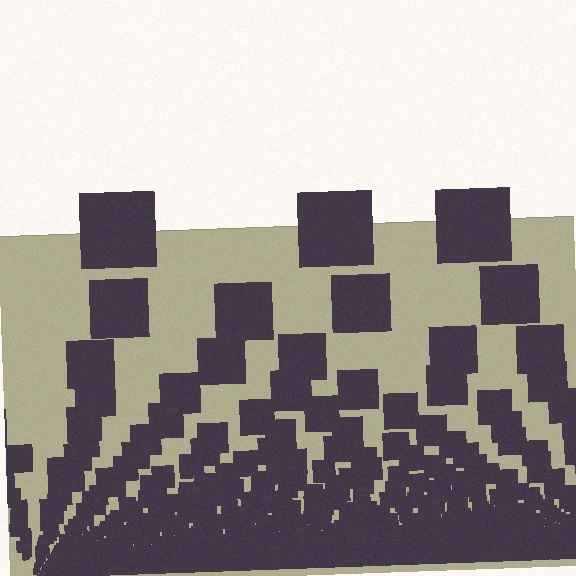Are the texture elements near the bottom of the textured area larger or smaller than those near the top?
Smaller. The gradient is inverted — elements near the bottom are smaller and denser.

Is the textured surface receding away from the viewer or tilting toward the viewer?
The surface appears to tilt toward the viewer. Texture elements get larger and sparser toward the top.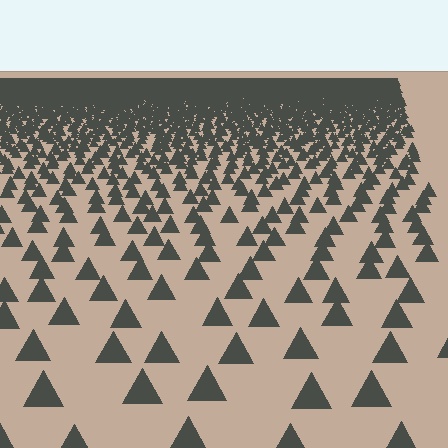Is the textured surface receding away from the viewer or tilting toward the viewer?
The surface is receding away from the viewer. Texture elements get smaller and denser toward the top.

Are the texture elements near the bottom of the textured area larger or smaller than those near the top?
Larger. Near the bottom, elements are closer to the viewer and appear at a bigger on-screen size.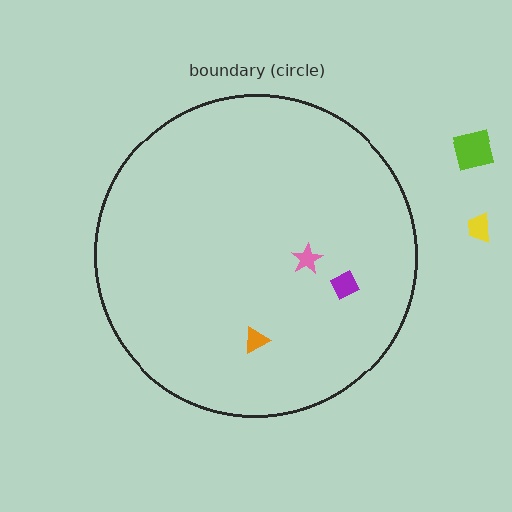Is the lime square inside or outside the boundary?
Outside.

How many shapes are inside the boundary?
3 inside, 2 outside.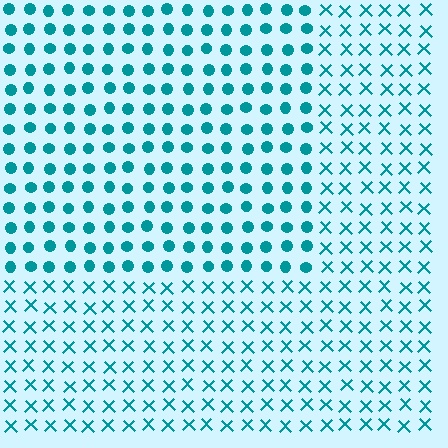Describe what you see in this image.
The image is filled with small teal elements arranged in a uniform grid. A rectangle-shaped region contains circles, while the surrounding area contains X marks. The boundary is defined purely by the change in element shape.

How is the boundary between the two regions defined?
The boundary is defined by a change in element shape: circles inside vs. X marks outside. All elements share the same color and spacing.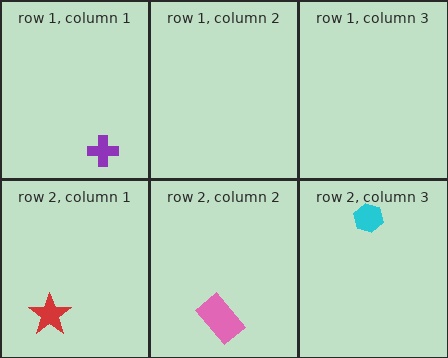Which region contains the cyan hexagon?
The row 2, column 3 region.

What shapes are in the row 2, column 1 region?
The red star.